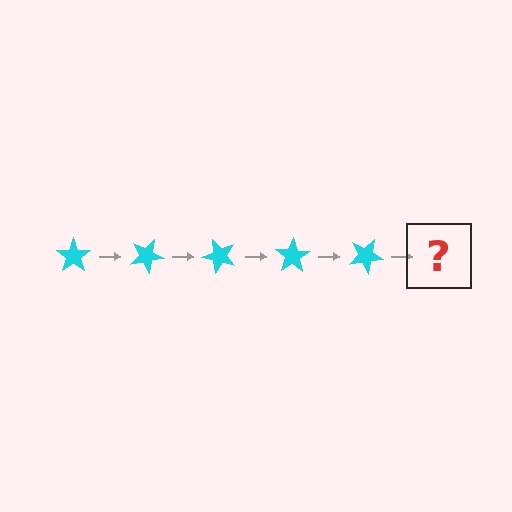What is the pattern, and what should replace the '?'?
The pattern is that the star rotates 25 degrees each step. The '?' should be a cyan star rotated 125 degrees.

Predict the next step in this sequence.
The next step is a cyan star rotated 125 degrees.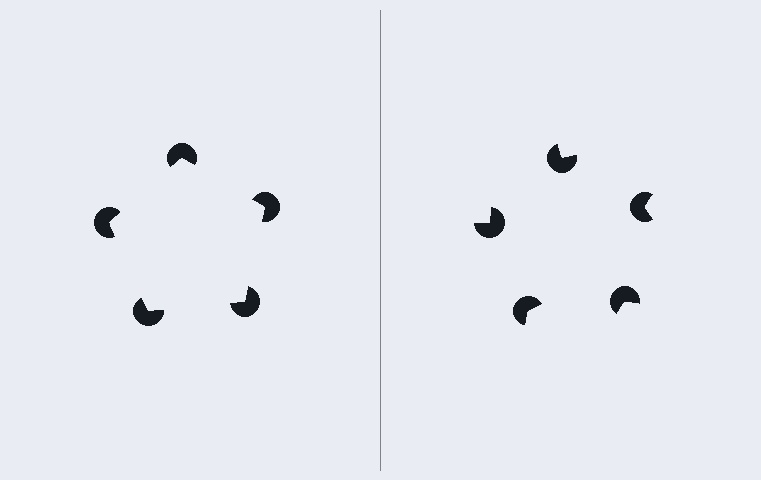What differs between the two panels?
The pac-man discs are positioned identically on both sides; only the wedge orientations differ. On the left they align to a pentagon; on the right they are misaligned.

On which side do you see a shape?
An illusory pentagon appears on the left side. On the right side the wedge cuts are rotated, so no coherent shape forms.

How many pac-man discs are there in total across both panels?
10 — 5 on each side.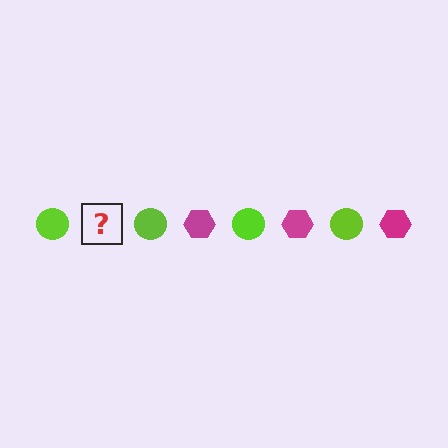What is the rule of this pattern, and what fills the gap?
The rule is that the pattern alternates between lime circle and magenta hexagon. The gap should be filled with a magenta hexagon.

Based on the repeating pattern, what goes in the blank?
The blank should be a magenta hexagon.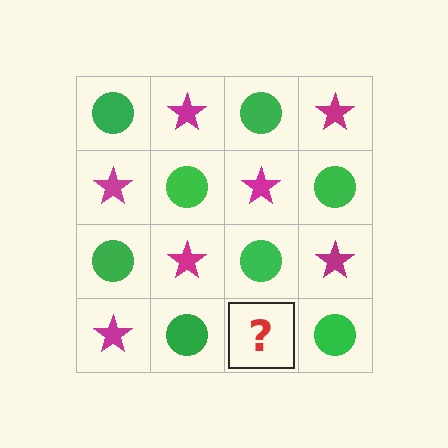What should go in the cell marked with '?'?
The missing cell should contain a magenta star.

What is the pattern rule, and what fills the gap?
The rule is that it alternates green circle and magenta star in a checkerboard pattern. The gap should be filled with a magenta star.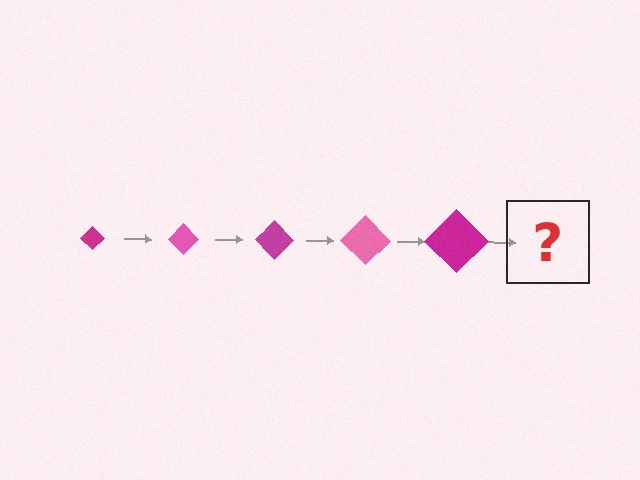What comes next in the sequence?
The next element should be a pink diamond, larger than the previous one.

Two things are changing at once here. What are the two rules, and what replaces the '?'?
The two rules are that the diamond grows larger each step and the color cycles through magenta and pink. The '?' should be a pink diamond, larger than the previous one.